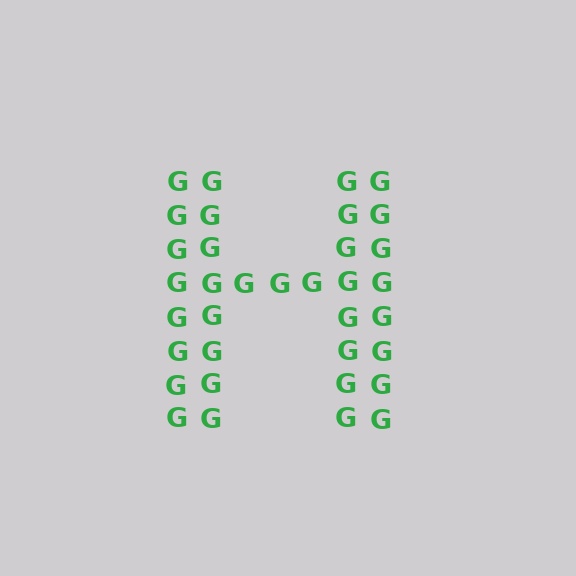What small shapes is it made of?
It is made of small letter G's.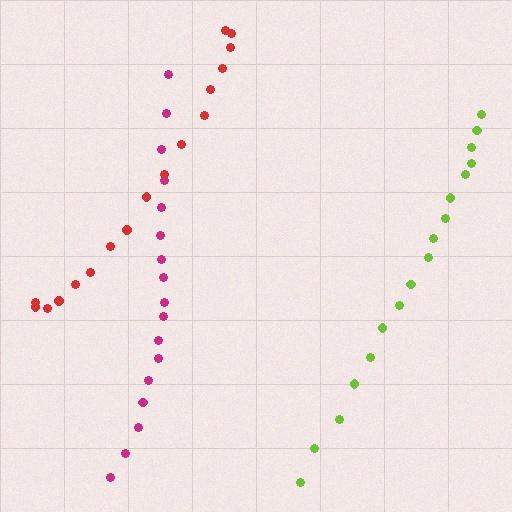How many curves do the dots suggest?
There are 3 distinct paths.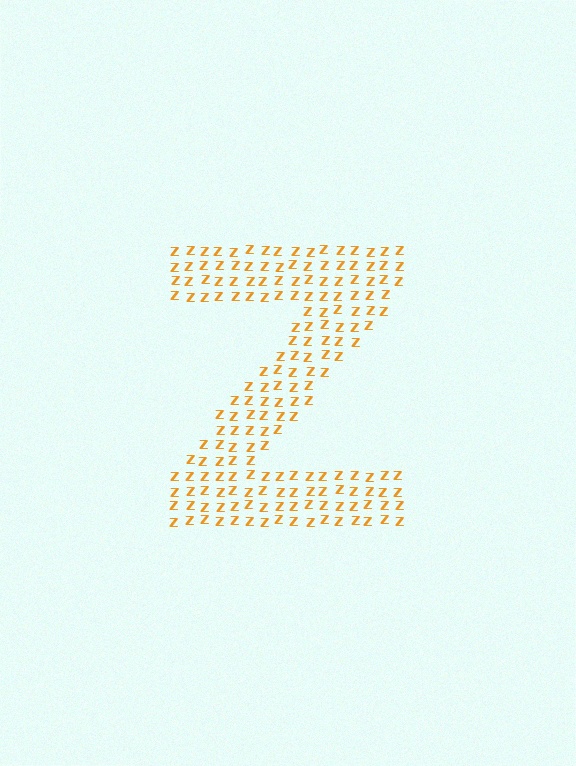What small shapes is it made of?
It is made of small letter Z's.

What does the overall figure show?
The overall figure shows the letter Z.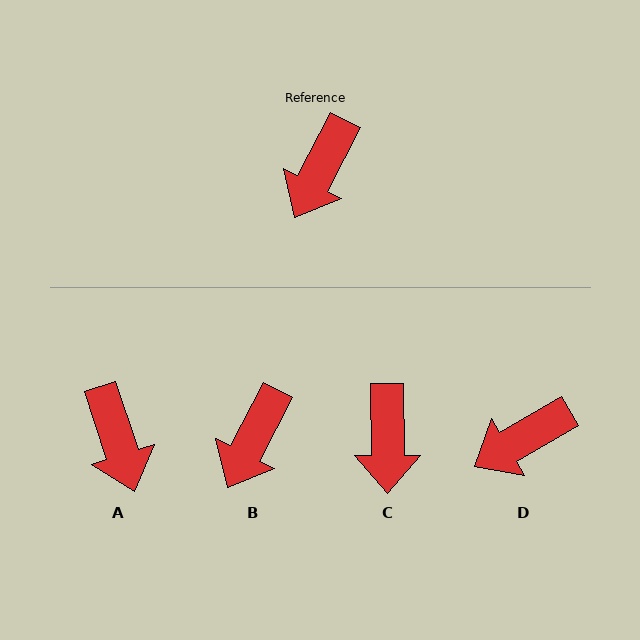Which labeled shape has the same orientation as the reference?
B.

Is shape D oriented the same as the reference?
No, it is off by about 33 degrees.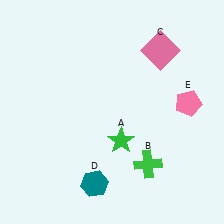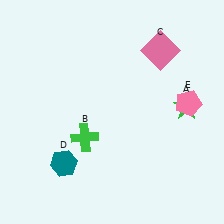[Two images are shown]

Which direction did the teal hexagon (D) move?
The teal hexagon (D) moved left.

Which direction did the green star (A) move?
The green star (A) moved right.